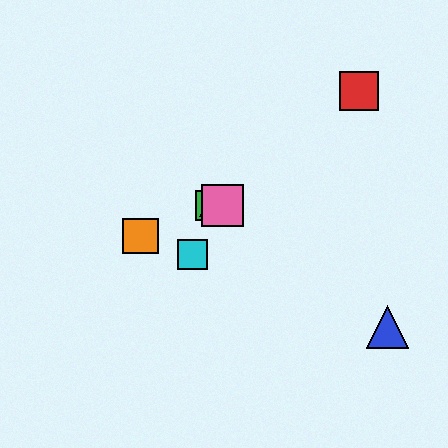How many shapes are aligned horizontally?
4 shapes (the green square, the yellow triangle, the purple triangle, the pink square) are aligned horizontally.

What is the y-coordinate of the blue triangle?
The blue triangle is at y≈327.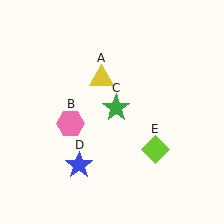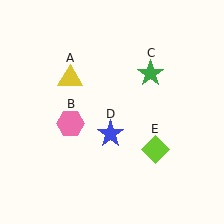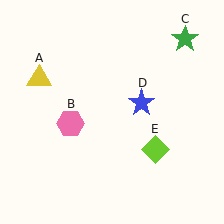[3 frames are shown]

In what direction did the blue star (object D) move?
The blue star (object D) moved up and to the right.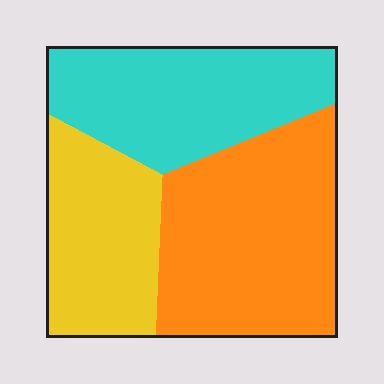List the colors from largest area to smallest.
From largest to smallest: orange, cyan, yellow.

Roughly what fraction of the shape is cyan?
Cyan covers around 30% of the shape.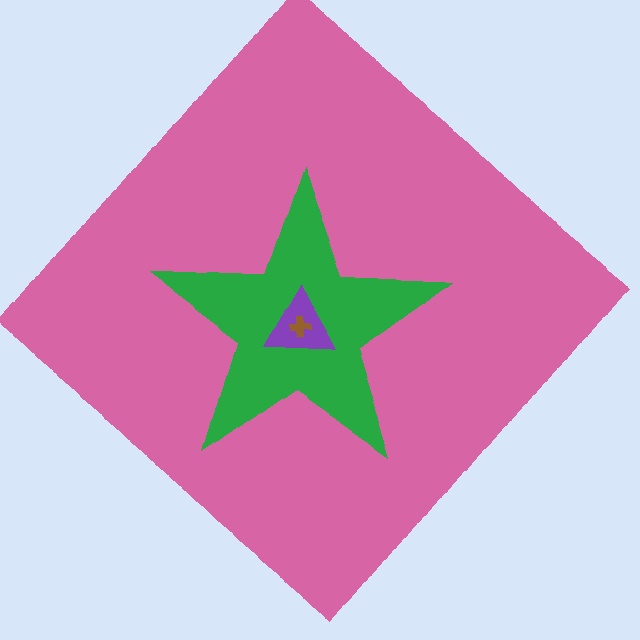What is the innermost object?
The brown cross.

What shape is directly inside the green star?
The purple triangle.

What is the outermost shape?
The pink diamond.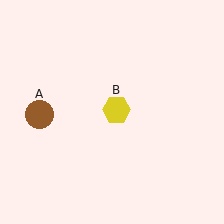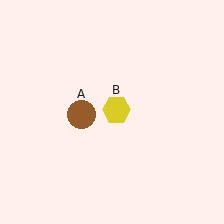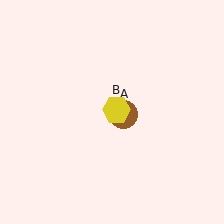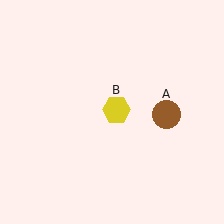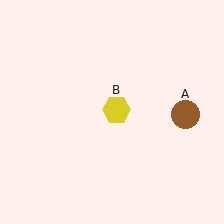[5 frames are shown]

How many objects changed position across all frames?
1 object changed position: brown circle (object A).